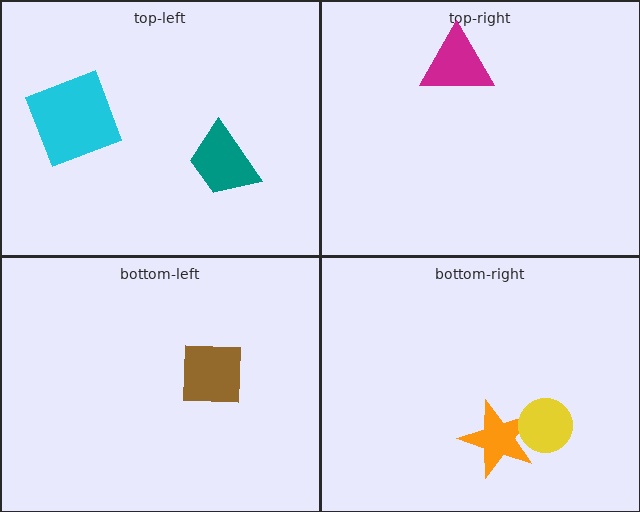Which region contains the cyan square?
The top-left region.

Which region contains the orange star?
The bottom-right region.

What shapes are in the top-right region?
The magenta triangle.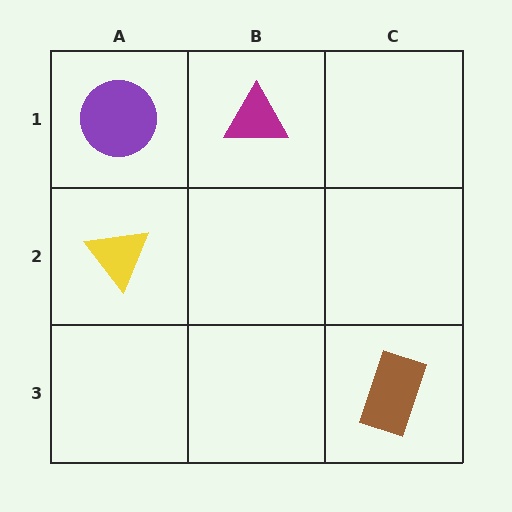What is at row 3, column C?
A brown rectangle.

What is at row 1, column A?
A purple circle.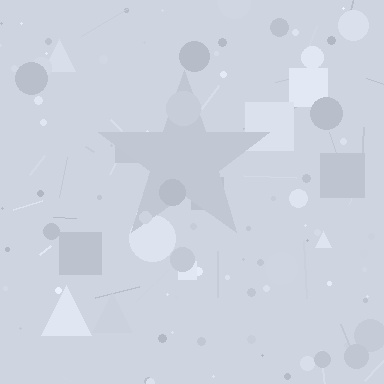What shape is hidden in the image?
A star is hidden in the image.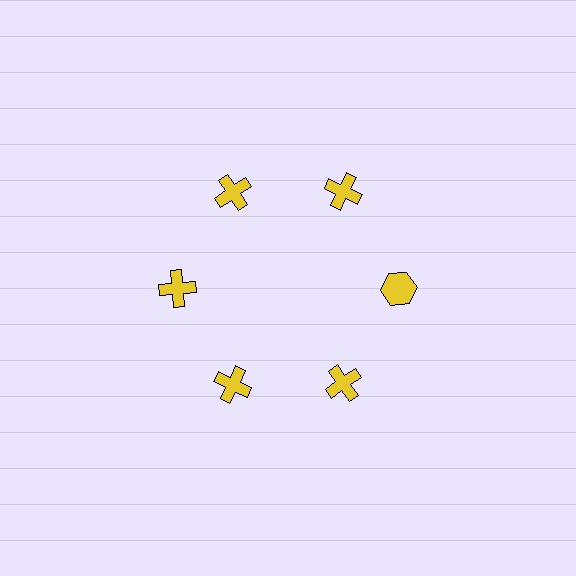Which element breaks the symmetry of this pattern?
The yellow hexagon at roughly the 3 o'clock position breaks the symmetry. All other shapes are yellow crosses.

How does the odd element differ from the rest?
It has a different shape: hexagon instead of cross.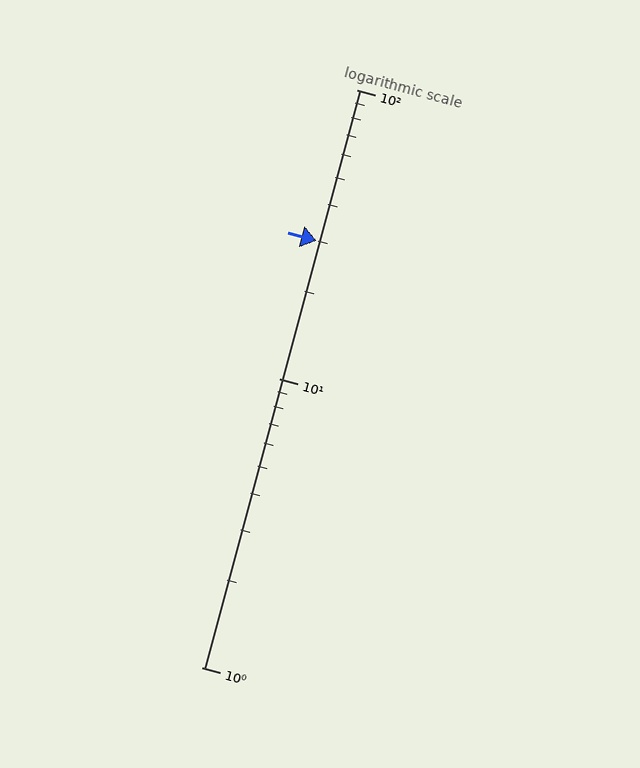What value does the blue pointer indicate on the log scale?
The pointer indicates approximately 30.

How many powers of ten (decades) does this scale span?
The scale spans 2 decades, from 1 to 100.